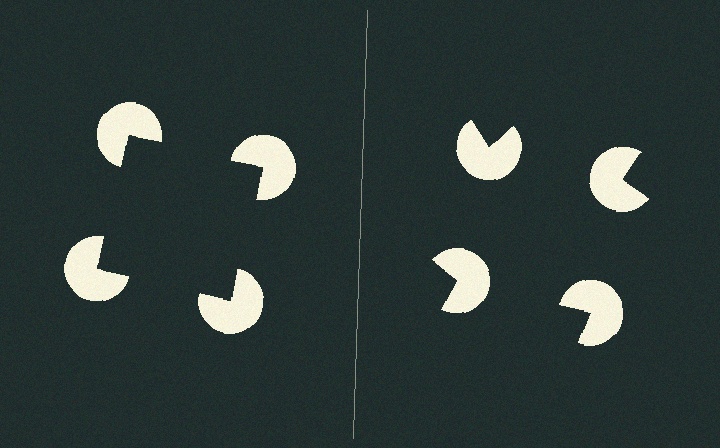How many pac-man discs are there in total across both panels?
8 — 4 on each side.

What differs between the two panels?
The pac-man discs are positioned identically on both sides; only the wedge orientations differ. On the left they align to a square; on the right they are misaligned.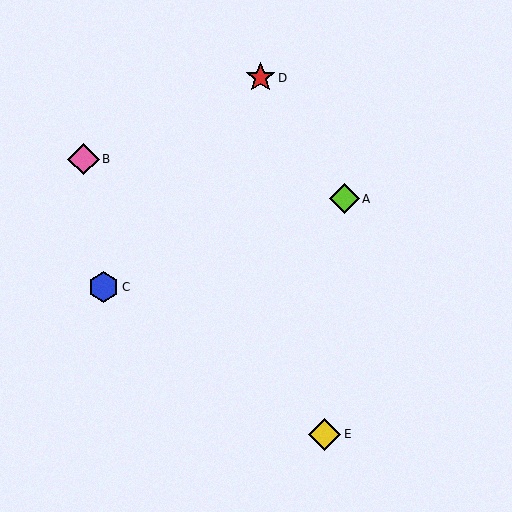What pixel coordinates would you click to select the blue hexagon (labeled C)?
Click at (104, 287) to select the blue hexagon C.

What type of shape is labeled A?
Shape A is a lime diamond.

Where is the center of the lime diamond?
The center of the lime diamond is at (345, 199).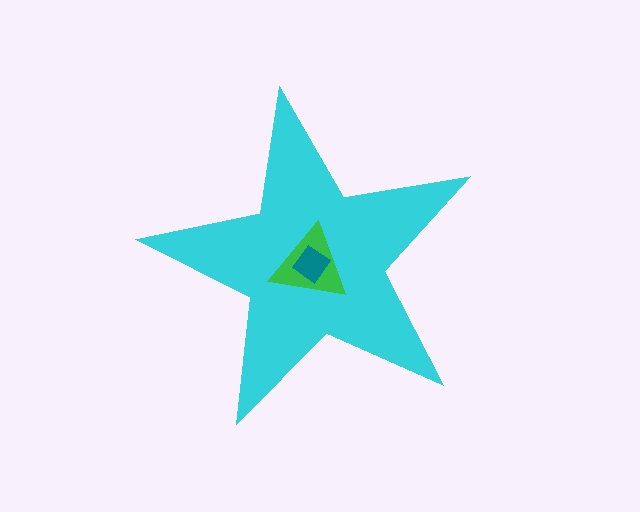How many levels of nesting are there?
3.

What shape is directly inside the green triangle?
The teal diamond.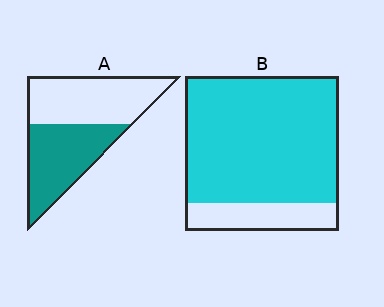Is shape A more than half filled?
Roughly half.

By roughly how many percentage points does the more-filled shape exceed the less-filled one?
By roughly 35 percentage points (B over A).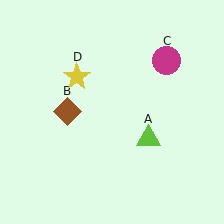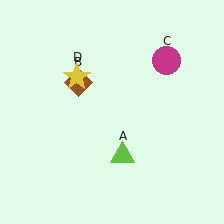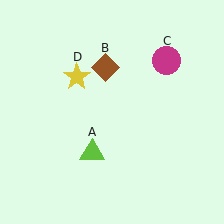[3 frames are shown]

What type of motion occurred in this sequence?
The lime triangle (object A), brown diamond (object B) rotated clockwise around the center of the scene.